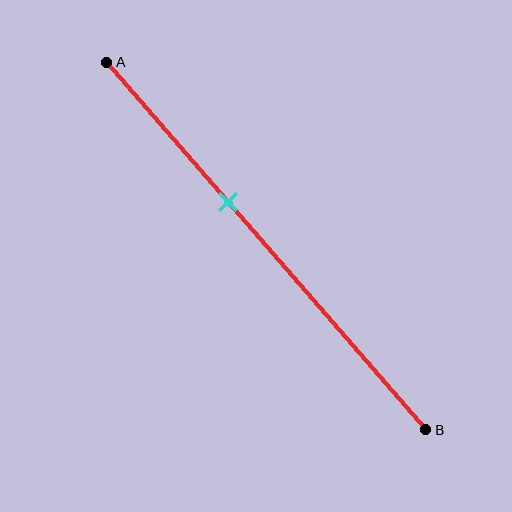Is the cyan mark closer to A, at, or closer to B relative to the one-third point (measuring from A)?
The cyan mark is closer to point B than the one-third point of segment AB.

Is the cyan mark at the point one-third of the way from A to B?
No, the mark is at about 40% from A, not at the 33% one-third point.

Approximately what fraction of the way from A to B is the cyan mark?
The cyan mark is approximately 40% of the way from A to B.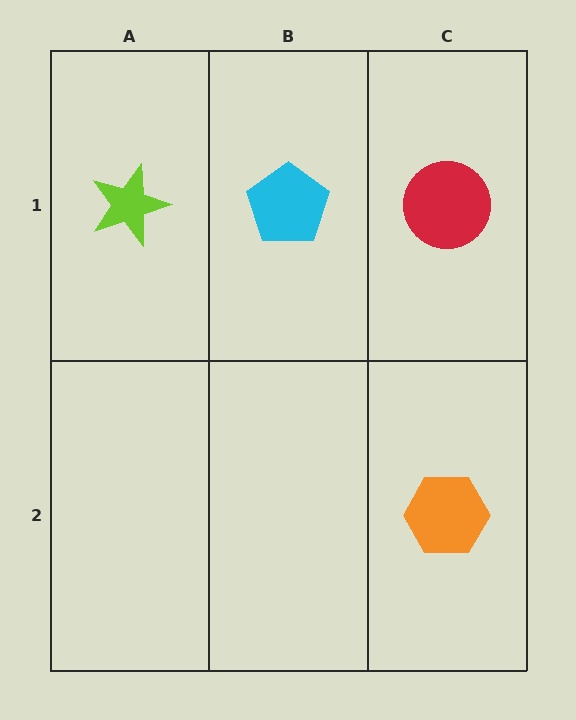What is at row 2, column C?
An orange hexagon.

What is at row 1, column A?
A lime star.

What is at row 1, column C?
A red circle.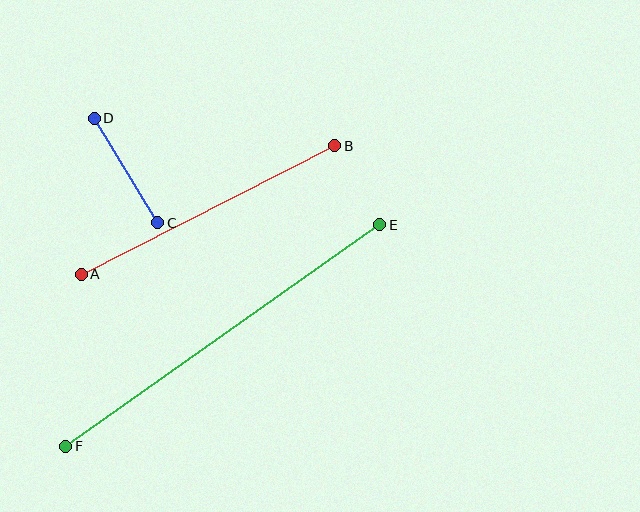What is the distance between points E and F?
The distance is approximately 384 pixels.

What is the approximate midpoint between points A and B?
The midpoint is at approximately (208, 210) pixels.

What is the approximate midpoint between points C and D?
The midpoint is at approximately (126, 170) pixels.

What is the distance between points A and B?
The distance is approximately 284 pixels.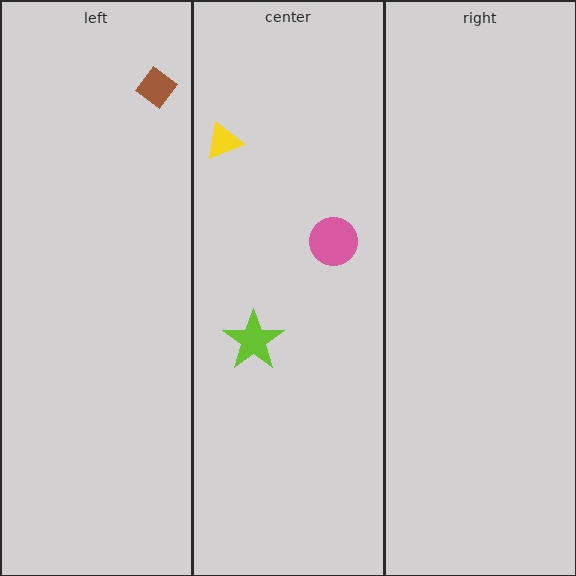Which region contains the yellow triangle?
The center region.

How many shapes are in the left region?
1.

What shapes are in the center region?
The yellow triangle, the pink circle, the lime star.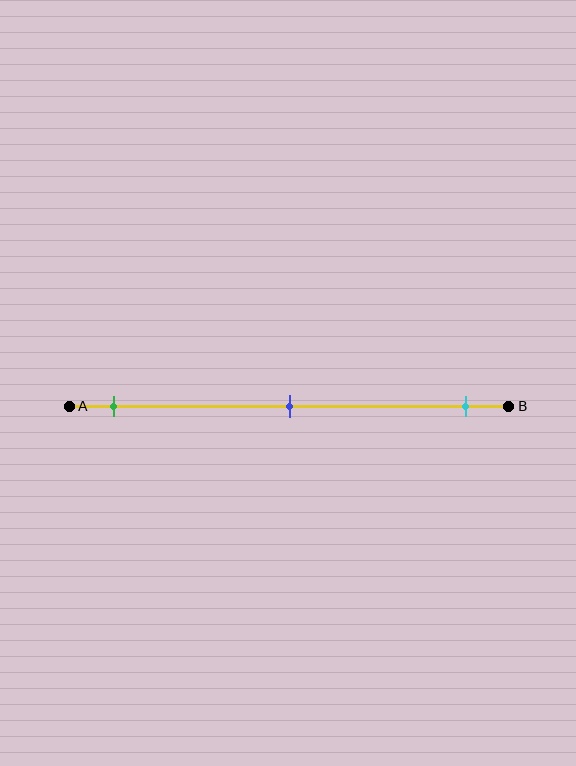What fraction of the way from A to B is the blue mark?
The blue mark is approximately 50% (0.5) of the way from A to B.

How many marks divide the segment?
There are 3 marks dividing the segment.